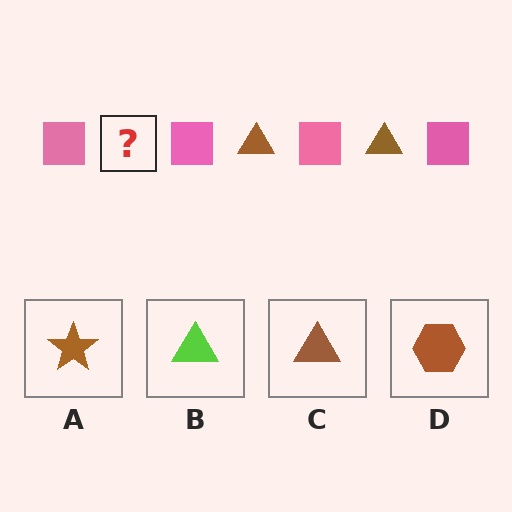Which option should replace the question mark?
Option C.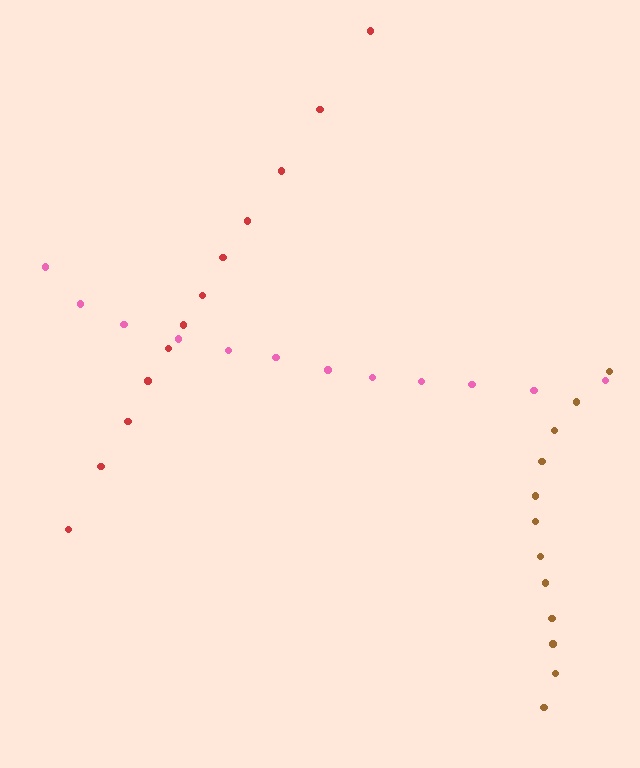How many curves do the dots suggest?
There are 3 distinct paths.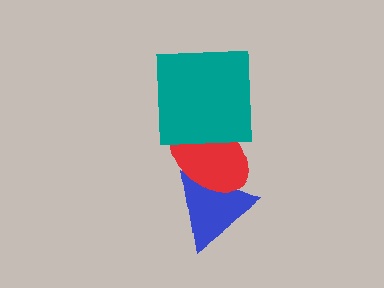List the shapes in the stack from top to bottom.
From top to bottom: the teal square, the red ellipse, the blue triangle.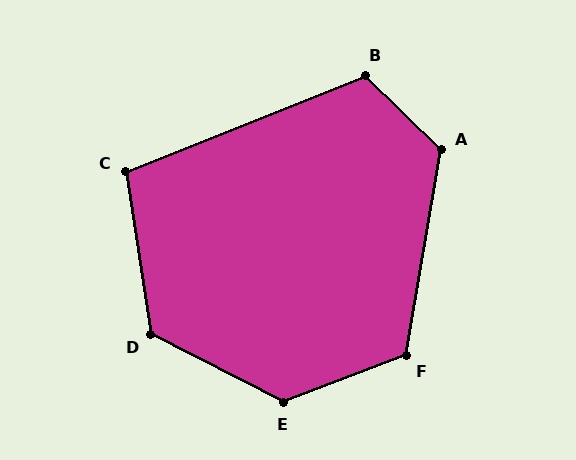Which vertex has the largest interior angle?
E, at approximately 132 degrees.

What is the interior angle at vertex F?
Approximately 121 degrees (obtuse).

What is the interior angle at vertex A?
Approximately 125 degrees (obtuse).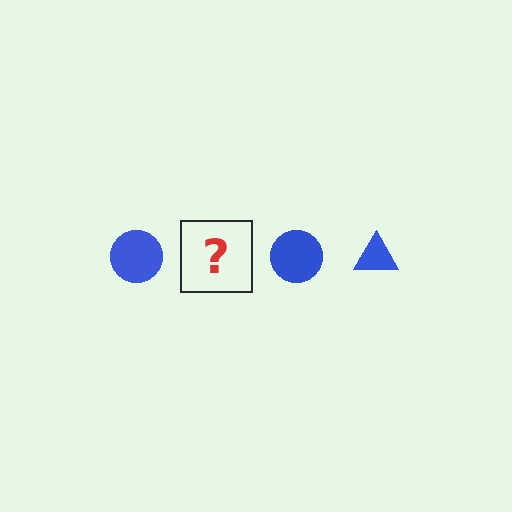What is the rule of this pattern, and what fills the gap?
The rule is that the pattern cycles through circle, triangle shapes in blue. The gap should be filled with a blue triangle.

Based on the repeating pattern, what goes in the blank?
The blank should be a blue triangle.